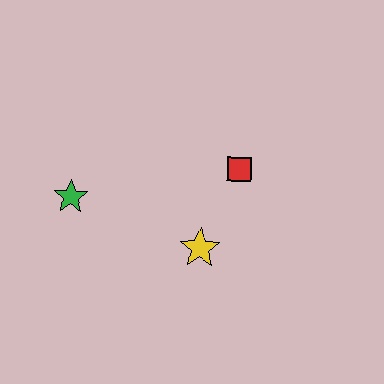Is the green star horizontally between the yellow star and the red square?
No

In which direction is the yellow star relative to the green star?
The yellow star is to the right of the green star.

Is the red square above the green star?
Yes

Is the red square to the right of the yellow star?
Yes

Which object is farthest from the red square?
The green star is farthest from the red square.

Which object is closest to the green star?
The yellow star is closest to the green star.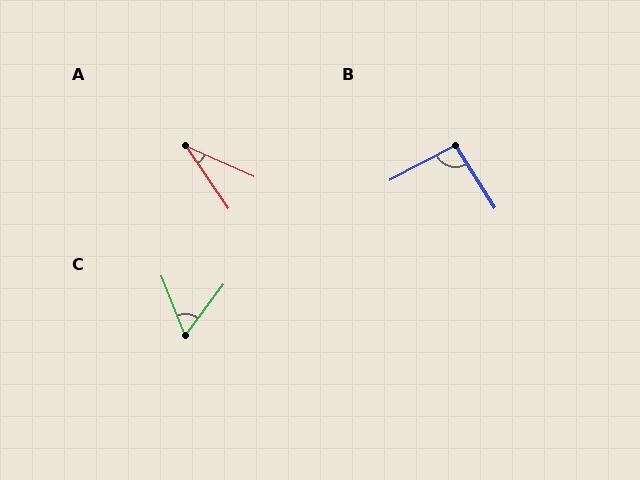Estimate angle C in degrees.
Approximately 58 degrees.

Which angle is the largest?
B, at approximately 94 degrees.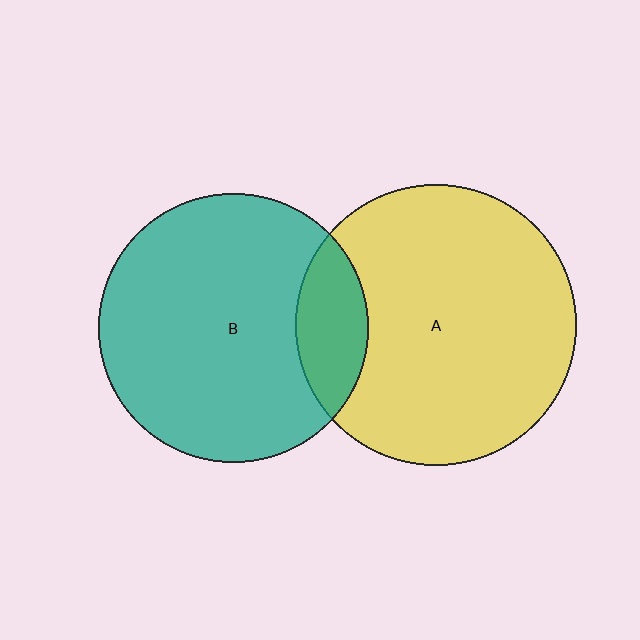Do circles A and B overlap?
Yes.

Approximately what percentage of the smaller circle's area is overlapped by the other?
Approximately 15%.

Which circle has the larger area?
Circle A (yellow).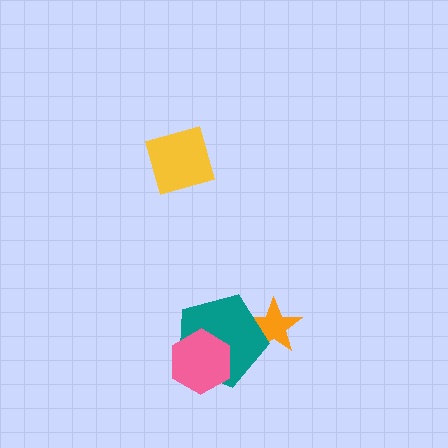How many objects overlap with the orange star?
1 object overlaps with the orange star.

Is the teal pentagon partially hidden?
Yes, it is partially covered by another shape.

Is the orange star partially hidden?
Yes, it is partially covered by another shape.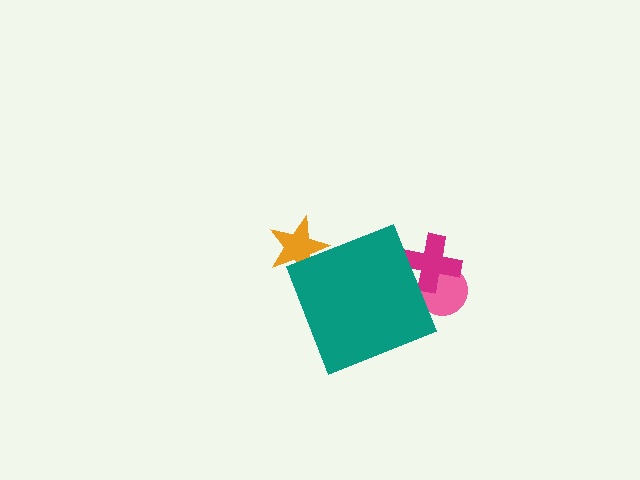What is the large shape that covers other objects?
A teal diamond.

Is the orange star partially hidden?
Yes, the orange star is partially hidden behind the teal diamond.